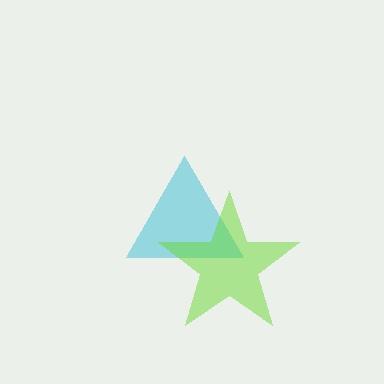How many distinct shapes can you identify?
There are 2 distinct shapes: a cyan triangle, a lime star.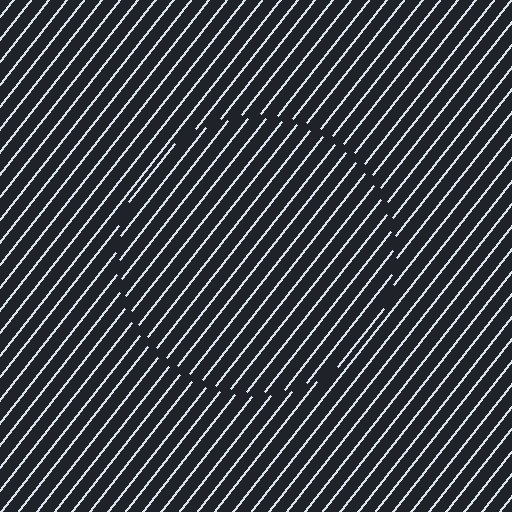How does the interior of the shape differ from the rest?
The interior of the shape contains the same grating, shifted by half a period — the contour is defined by the phase discontinuity where line-ends from the inner and outer gratings abut.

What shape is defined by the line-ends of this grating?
An illusory circle. The interior of the shape contains the same grating, shifted by half a period — the contour is defined by the phase discontinuity where line-ends from the inner and outer gratings abut.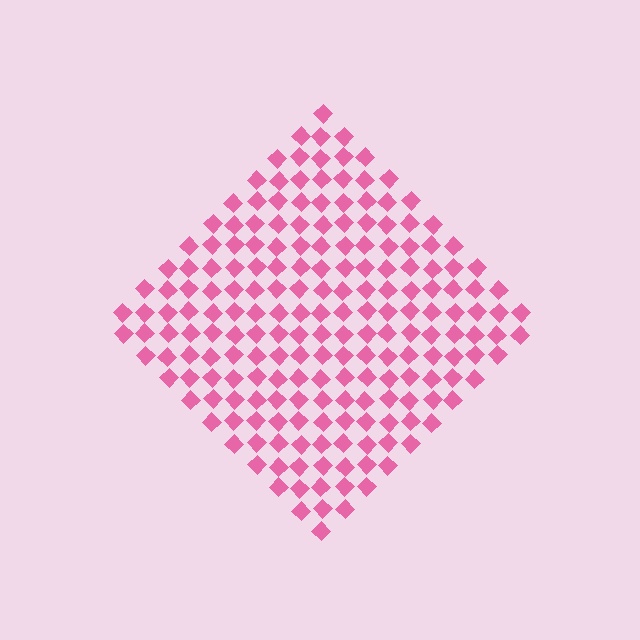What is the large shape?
The large shape is a diamond.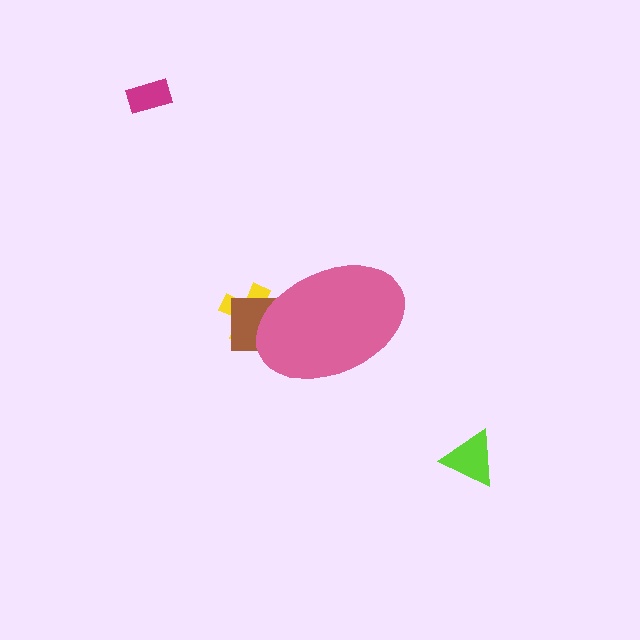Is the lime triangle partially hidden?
No, the lime triangle is fully visible.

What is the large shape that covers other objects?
A pink ellipse.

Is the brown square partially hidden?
Yes, the brown square is partially hidden behind the pink ellipse.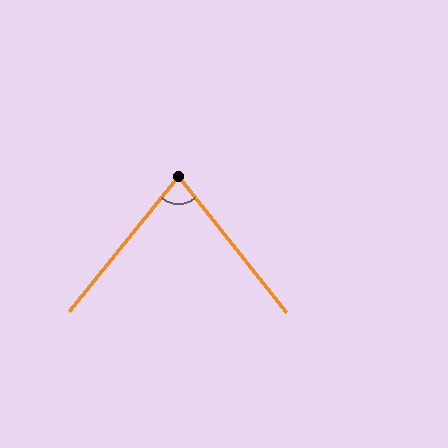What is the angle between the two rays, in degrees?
Approximately 77 degrees.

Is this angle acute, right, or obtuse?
It is acute.